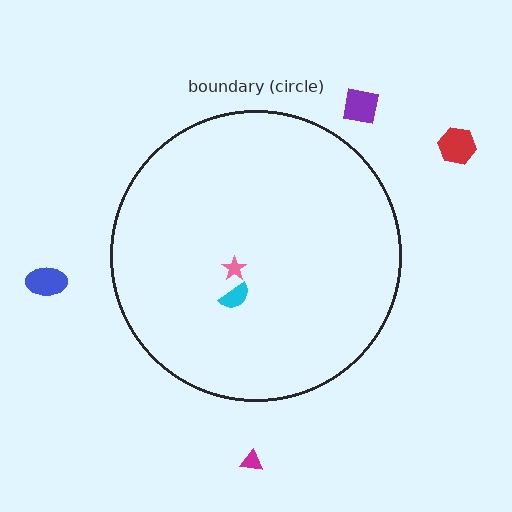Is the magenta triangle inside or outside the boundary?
Outside.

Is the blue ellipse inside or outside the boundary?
Outside.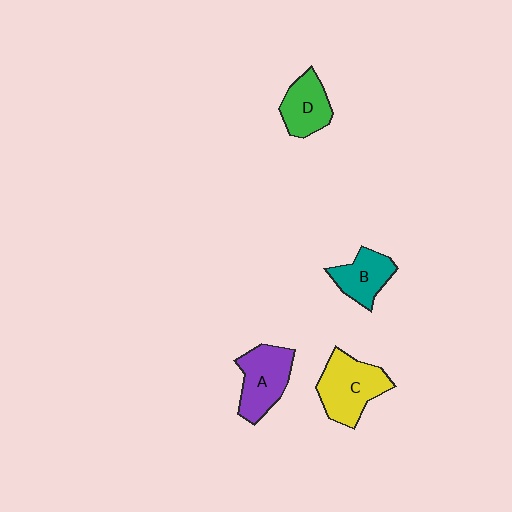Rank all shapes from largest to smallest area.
From largest to smallest: C (yellow), A (purple), D (green), B (teal).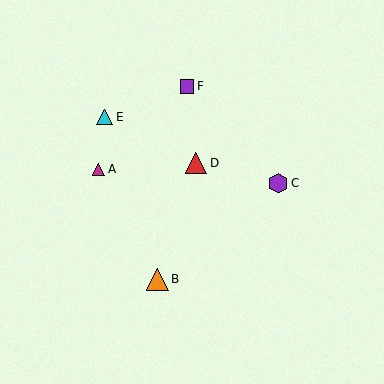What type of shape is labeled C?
Shape C is a purple hexagon.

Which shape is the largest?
The orange triangle (labeled B) is the largest.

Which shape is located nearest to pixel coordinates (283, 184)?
The purple hexagon (labeled C) at (278, 183) is nearest to that location.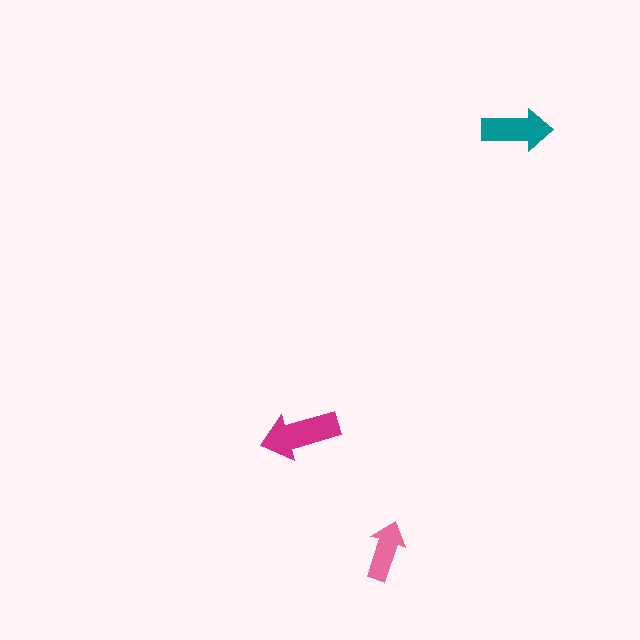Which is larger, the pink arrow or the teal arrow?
The teal one.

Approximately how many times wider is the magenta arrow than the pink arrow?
About 1.5 times wider.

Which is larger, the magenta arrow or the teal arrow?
The magenta one.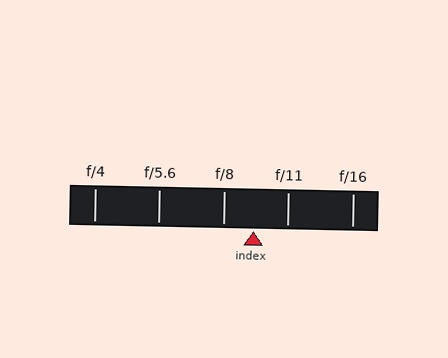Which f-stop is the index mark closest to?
The index mark is closest to f/8.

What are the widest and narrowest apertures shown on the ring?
The widest aperture shown is f/4 and the narrowest is f/16.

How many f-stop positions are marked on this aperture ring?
There are 5 f-stop positions marked.